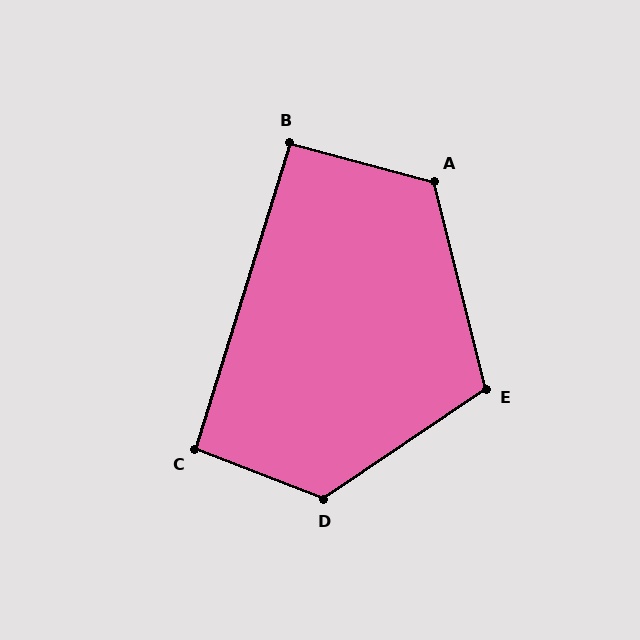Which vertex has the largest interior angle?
D, at approximately 124 degrees.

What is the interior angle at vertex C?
Approximately 94 degrees (approximately right).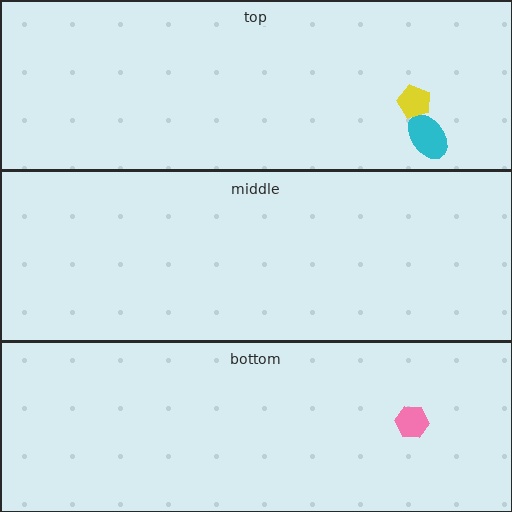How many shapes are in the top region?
2.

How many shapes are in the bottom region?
1.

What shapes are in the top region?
The cyan ellipse, the yellow pentagon.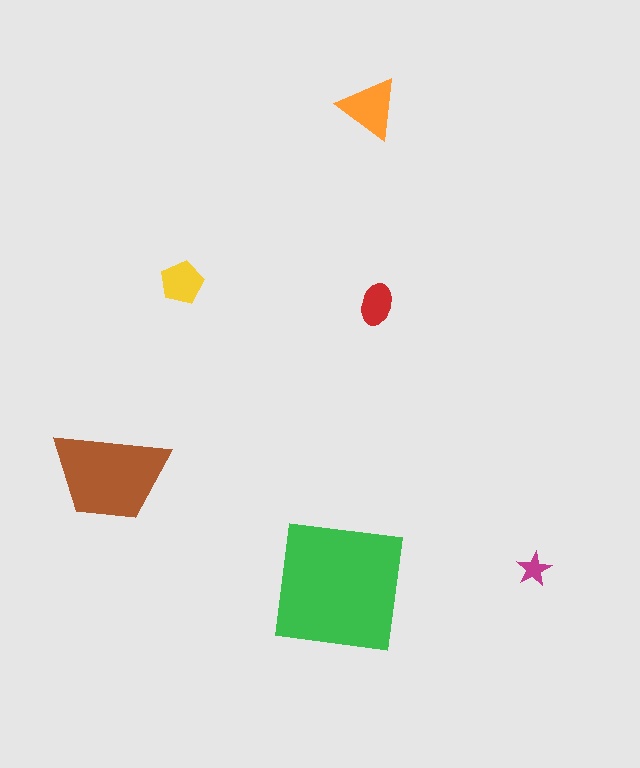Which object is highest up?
The orange triangle is topmost.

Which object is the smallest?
The magenta star.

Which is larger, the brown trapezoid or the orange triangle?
The brown trapezoid.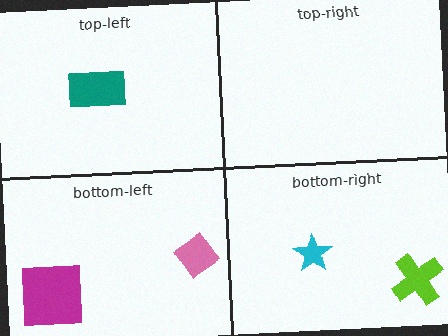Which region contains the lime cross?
The bottom-right region.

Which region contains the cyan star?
The bottom-right region.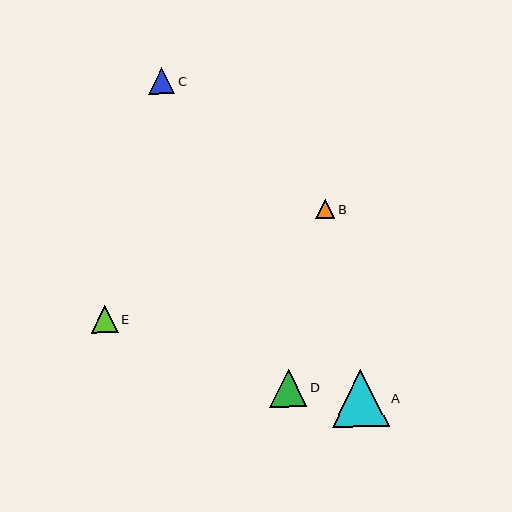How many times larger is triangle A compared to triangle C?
Triangle A is approximately 2.2 times the size of triangle C.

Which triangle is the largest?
Triangle A is the largest with a size of approximately 57 pixels.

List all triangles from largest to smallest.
From largest to smallest: A, D, E, C, B.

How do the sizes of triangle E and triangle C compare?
Triangle E and triangle C are approximately the same size.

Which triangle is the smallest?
Triangle B is the smallest with a size of approximately 19 pixels.